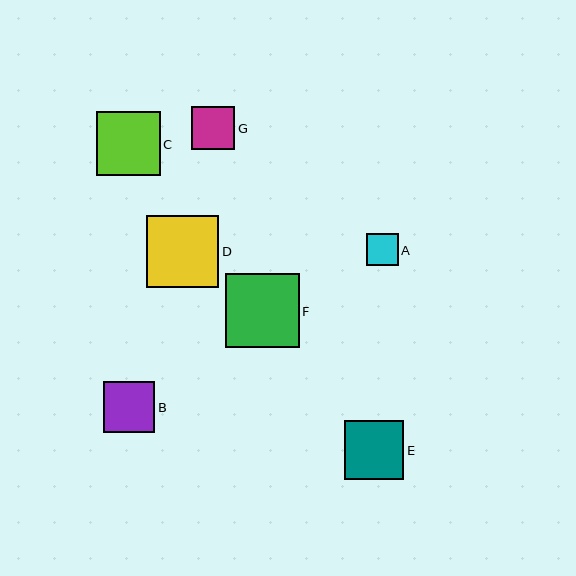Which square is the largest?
Square F is the largest with a size of approximately 73 pixels.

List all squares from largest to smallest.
From largest to smallest: F, D, C, E, B, G, A.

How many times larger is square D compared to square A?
Square D is approximately 2.3 times the size of square A.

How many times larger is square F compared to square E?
Square F is approximately 1.2 times the size of square E.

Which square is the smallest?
Square A is the smallest with a size of approximately 32 pixels.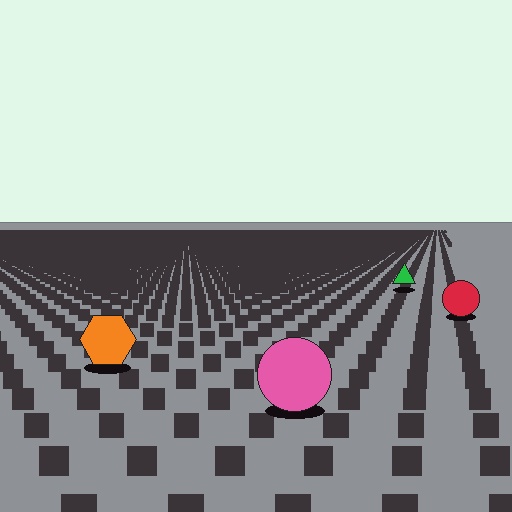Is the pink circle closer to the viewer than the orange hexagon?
Yes. The pink circle is closer — you can tell from the texture gradient: the ground texture is coarser near it.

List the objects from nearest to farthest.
From nearest to farthest: the pink circle, the orange hexagon, the red circle, the green triangle.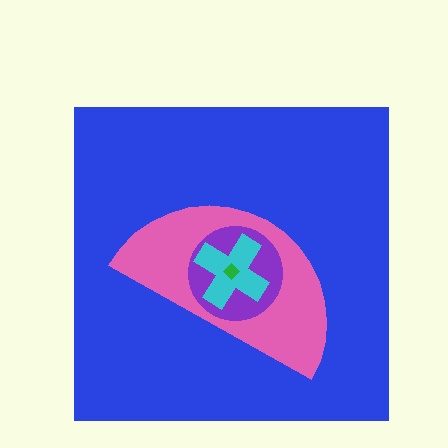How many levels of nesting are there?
5.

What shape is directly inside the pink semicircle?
The purple circle.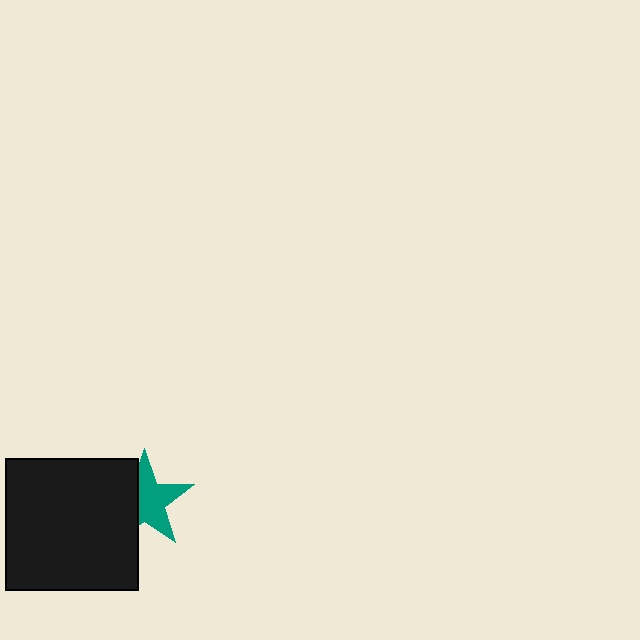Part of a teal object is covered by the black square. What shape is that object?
It is a star.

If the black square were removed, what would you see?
You would see the complete teal star.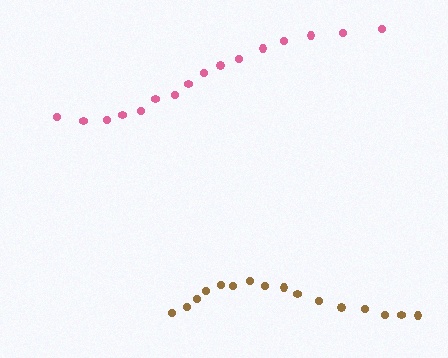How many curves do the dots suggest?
There are 2 distinct paths.